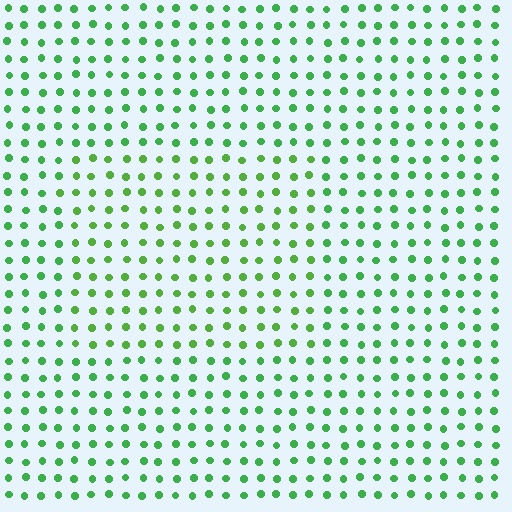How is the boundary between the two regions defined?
The boundary is defined purely by a slight shift in hue (about 19 degrees). Spacing, size, and orientation are identical on both sides.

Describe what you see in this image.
The image is filled with small green elements in a uniform arrangement. A rectangle-shaped region is visible where the elements are tinted to a slightly different hue, forming a subtle color boundary.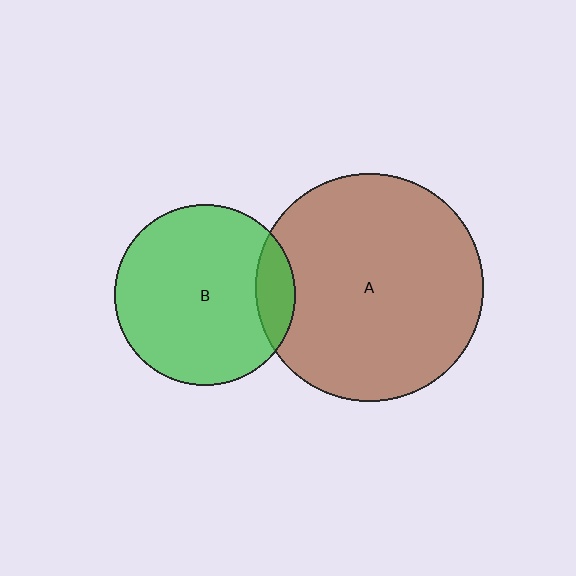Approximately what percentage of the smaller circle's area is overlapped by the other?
Approximately 15%.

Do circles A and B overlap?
Yes.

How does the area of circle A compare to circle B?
Approximately 1.6 times.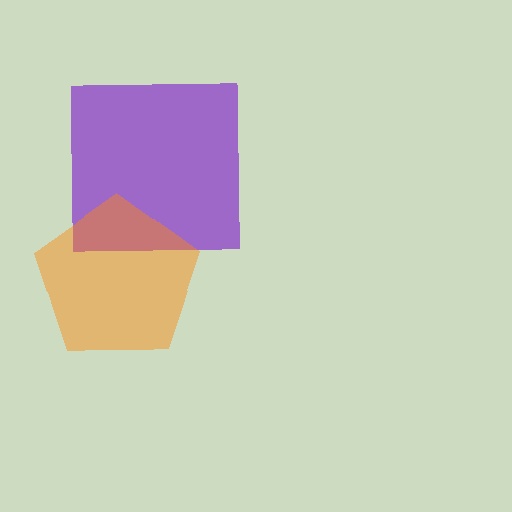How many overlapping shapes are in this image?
There are 2 overlapping shapes in the image.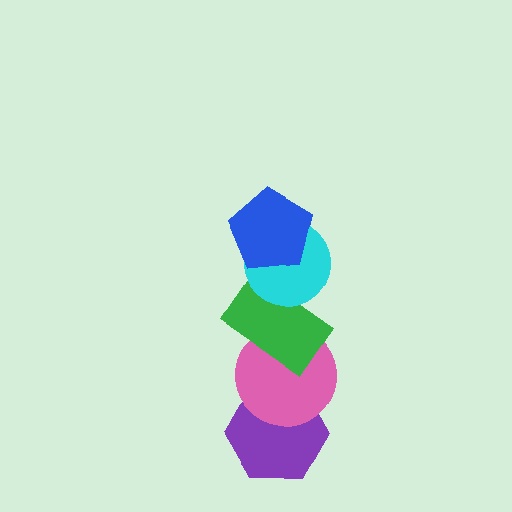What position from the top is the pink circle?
The pink circle is 4th from the top.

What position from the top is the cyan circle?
The cyan circle is 2nd from the top.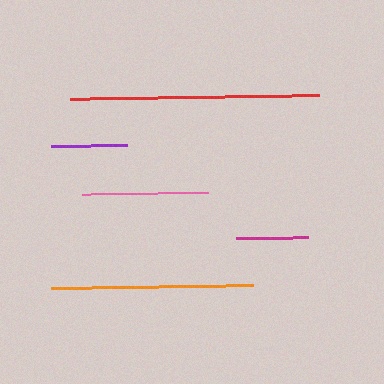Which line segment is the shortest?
The magenta line is the shortest at approximately 71 pixels.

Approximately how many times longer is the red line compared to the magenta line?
The red line is approximately 3.5 times the length of the magenta line.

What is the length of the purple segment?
The purple segment is approximately 75 pixels long.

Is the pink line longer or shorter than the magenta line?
The pink line is longer than the magenta line.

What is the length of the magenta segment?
The magenta segment is approximately 71 pixels long.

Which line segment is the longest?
The red line is the longest at approximately 249 pixels.